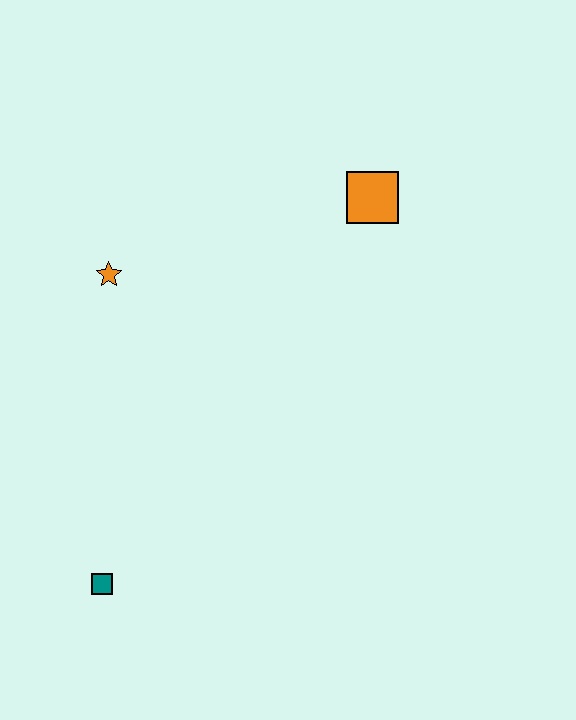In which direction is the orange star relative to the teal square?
The orange star is above the teal square.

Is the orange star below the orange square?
Yes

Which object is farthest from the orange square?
The teal square is farthest from the orange square.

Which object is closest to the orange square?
The orange star is closest to the orange square.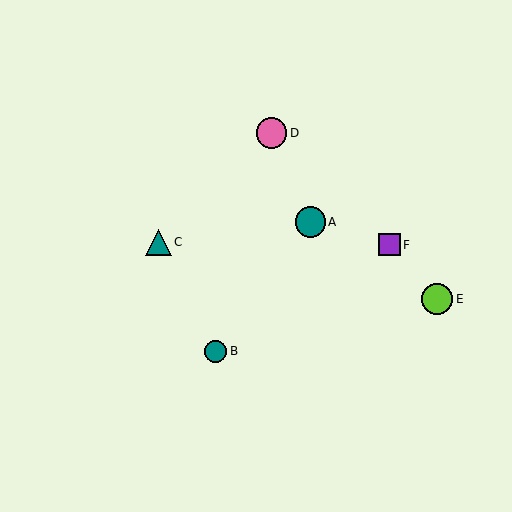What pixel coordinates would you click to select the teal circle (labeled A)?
Click at (310, 222) to select the teal circle A.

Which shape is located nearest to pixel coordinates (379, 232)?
The purple square (labeled F) at (389, 245) is nearest to that location.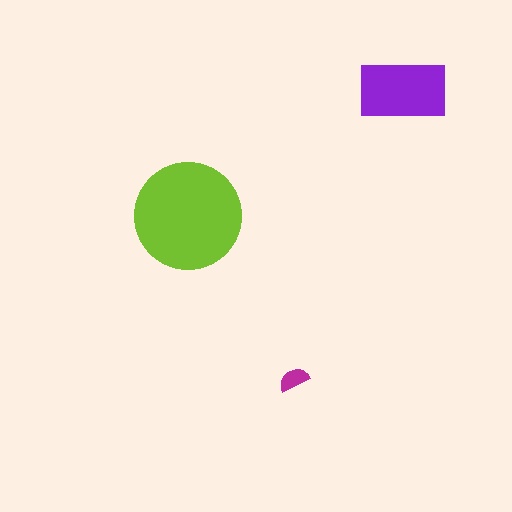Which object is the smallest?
The magenta semicircle.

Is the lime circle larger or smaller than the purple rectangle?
Larger.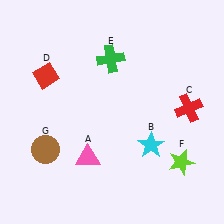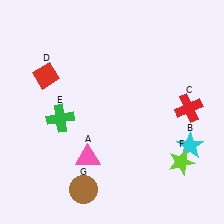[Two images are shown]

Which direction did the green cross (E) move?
The green cross (E) moved down.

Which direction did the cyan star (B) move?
The cyan star (B) moved right.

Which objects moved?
The objects that moved are: the cyan star (B), the green cross (E), the brown circle (G).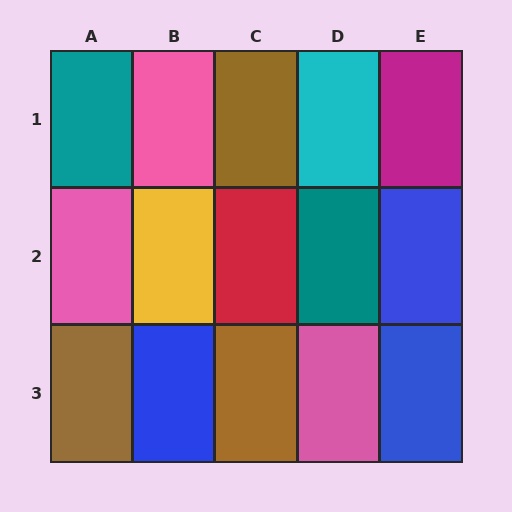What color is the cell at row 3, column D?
Pink.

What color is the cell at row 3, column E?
Blue.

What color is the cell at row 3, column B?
Blue.